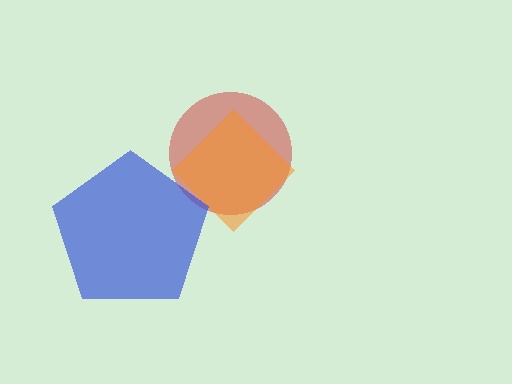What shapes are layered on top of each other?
The layered shapes are: a red circle, an orange diamond, a blue pentagon.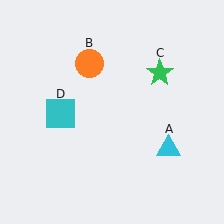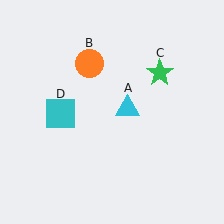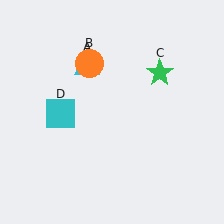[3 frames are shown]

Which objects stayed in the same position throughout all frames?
Orange circle (object B) and green star (object C) and cyan square (object D) remained stationary.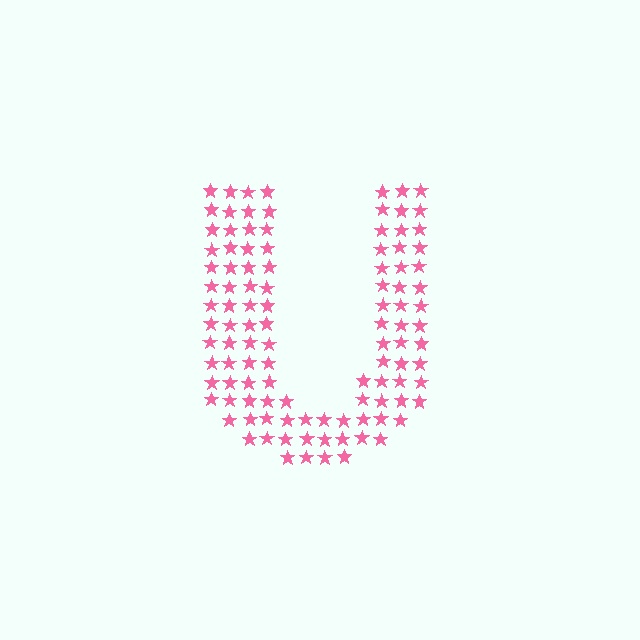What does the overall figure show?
The overall figure shows the letter U.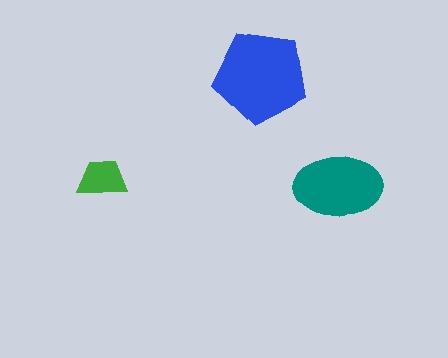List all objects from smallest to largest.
The green trapezoid, the teal ellipse, the blue pentagon.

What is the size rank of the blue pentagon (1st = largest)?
1st.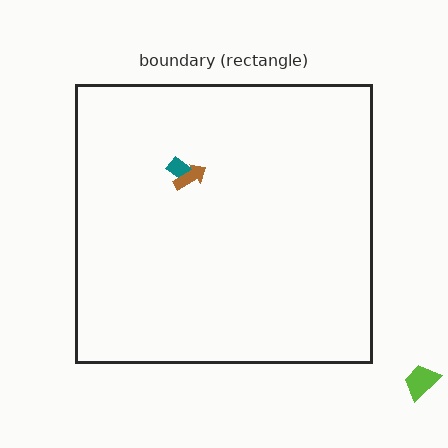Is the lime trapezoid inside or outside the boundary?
Outside.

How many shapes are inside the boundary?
2 inside, 1 outside.